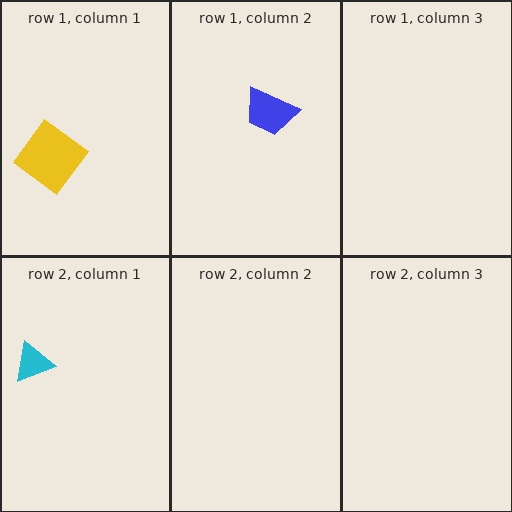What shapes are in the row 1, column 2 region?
The blue trapezoid.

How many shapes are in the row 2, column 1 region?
1.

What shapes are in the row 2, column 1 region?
The cyan triangle.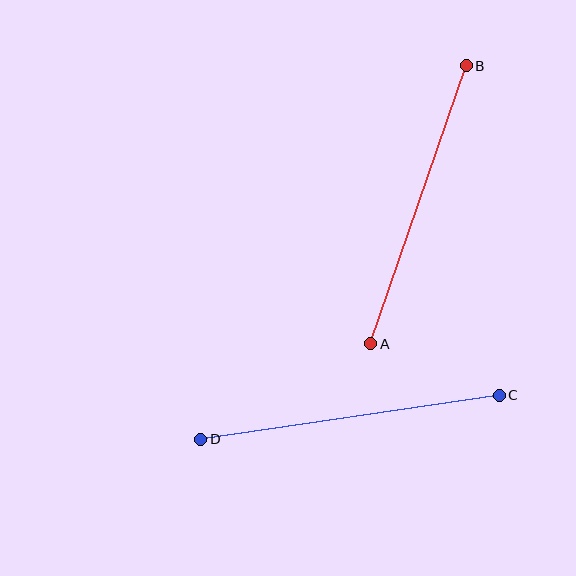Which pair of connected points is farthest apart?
Points C and D are farthest apart.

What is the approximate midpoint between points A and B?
The midpoint is at approximately (419, 205) pixels.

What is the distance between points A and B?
The distance is approximately 294 pixels.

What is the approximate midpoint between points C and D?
The midpoint is at approximately (350, 417) pixels.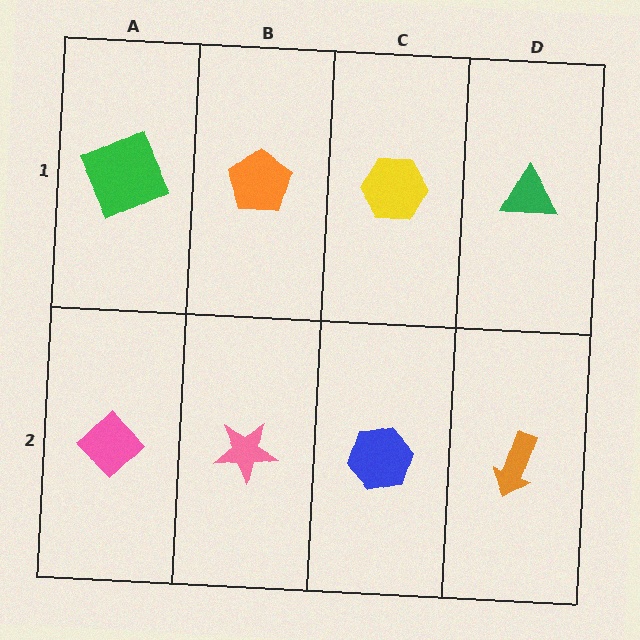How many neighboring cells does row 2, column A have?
2.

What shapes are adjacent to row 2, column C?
A yellow hexagon (row 1, column C), a pink star (row 2, column B), an orange arrow (row 2, column D).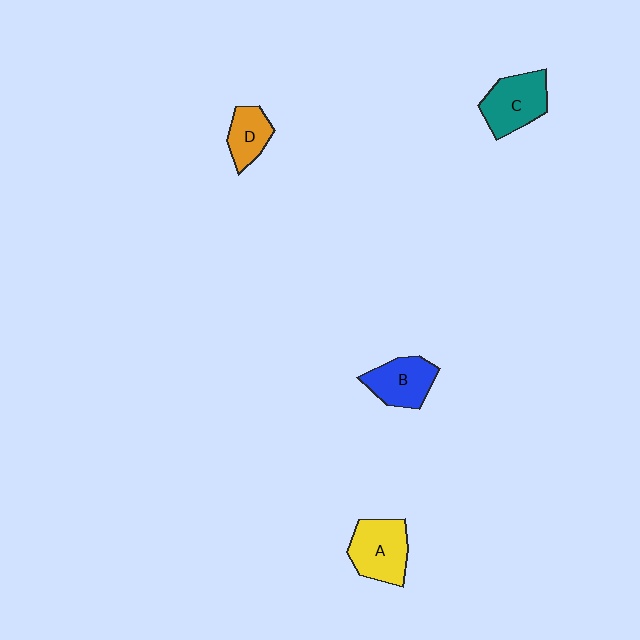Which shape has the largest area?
Shape A (yellow).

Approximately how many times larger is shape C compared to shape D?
Approximately 1.5 times.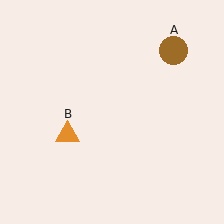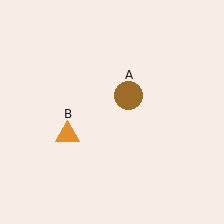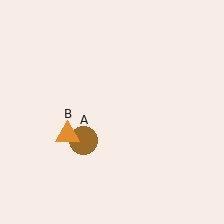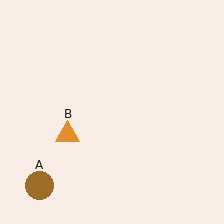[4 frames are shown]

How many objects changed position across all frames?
1 object changed position: brown circle (object A).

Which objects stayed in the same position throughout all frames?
Orange triangle (object B) remained stationary.